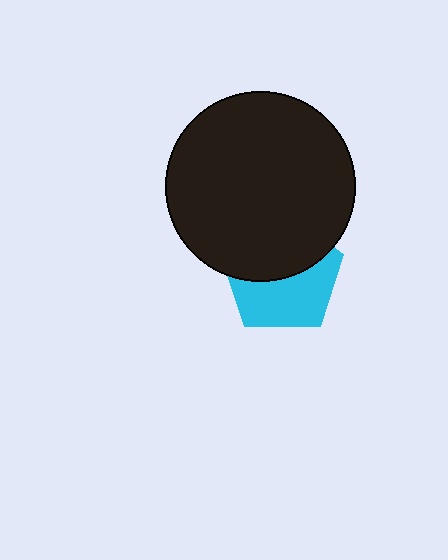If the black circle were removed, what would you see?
You would see the complete cyan pentagon.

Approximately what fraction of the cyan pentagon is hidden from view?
Roughly 49% of the cyan pentagon is hidden behind the black circle.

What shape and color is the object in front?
The object in front is a black circle.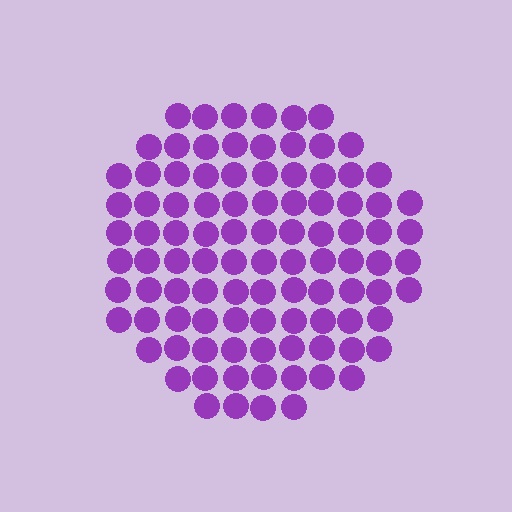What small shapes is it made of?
It is made of small circles.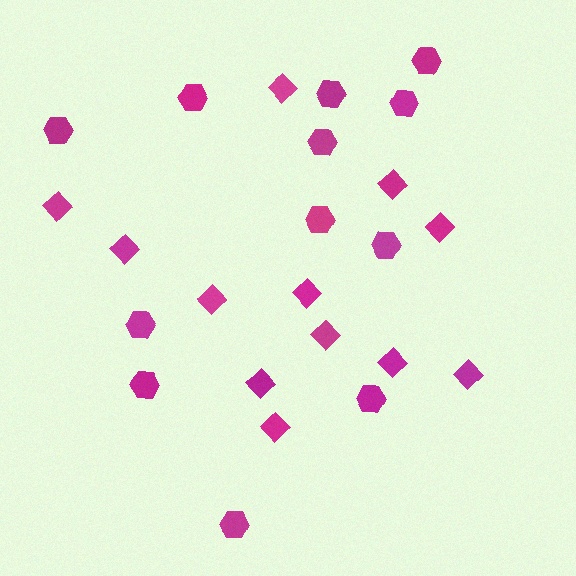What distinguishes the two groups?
There are 2 groups: one group of diamonds (12) and one group of hexagons (12).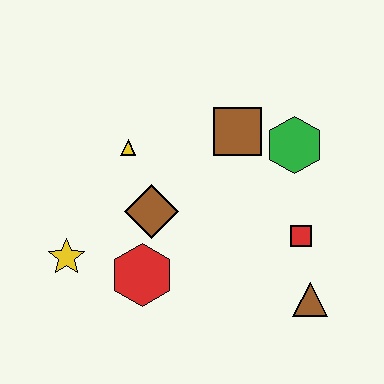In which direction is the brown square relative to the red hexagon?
The brown square is above the red hexagon.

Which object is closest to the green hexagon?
The brown square is closest to the green hexagon.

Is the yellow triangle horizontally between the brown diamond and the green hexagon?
No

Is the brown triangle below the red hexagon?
Yes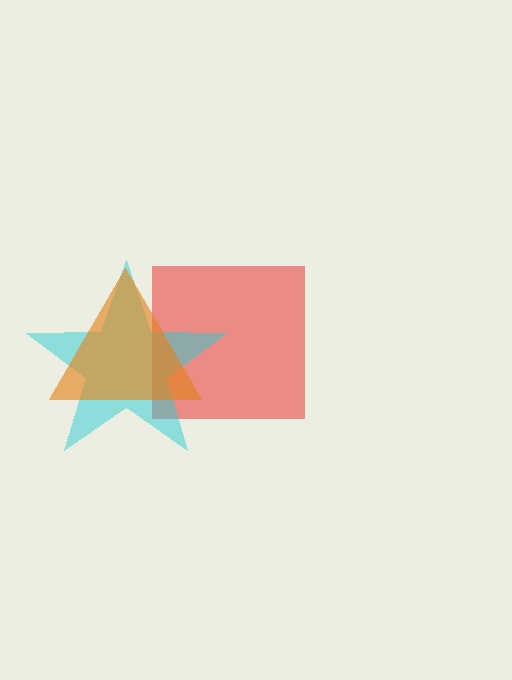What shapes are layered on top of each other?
The layered shapes are: a red square, a cyan star, an orange triangle.